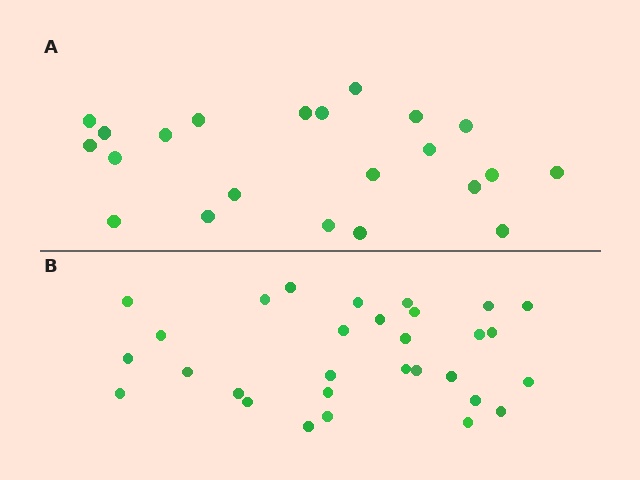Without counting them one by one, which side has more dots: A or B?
Region B (the bottom region) has more dots.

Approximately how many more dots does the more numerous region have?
Region B has roughly 8 or so more dots than region A.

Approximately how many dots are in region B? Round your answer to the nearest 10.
About 30 dots.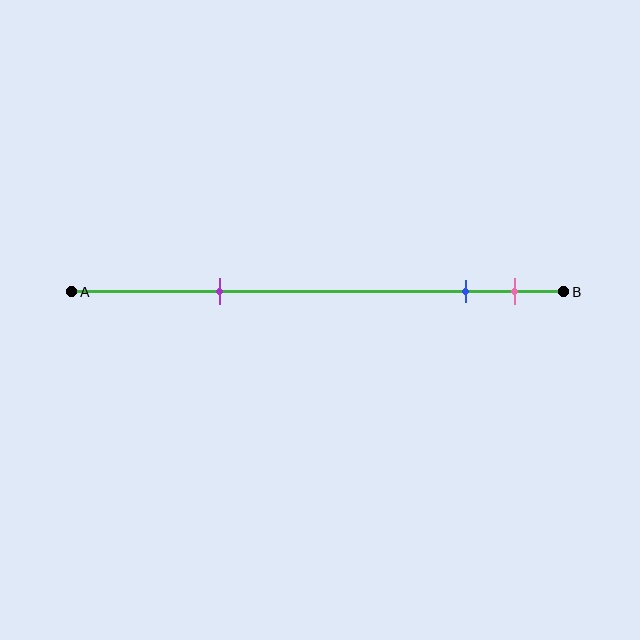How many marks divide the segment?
There are 3 marks dividing the segment.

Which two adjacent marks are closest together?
The blue and pink marks are the closest adjacent pair.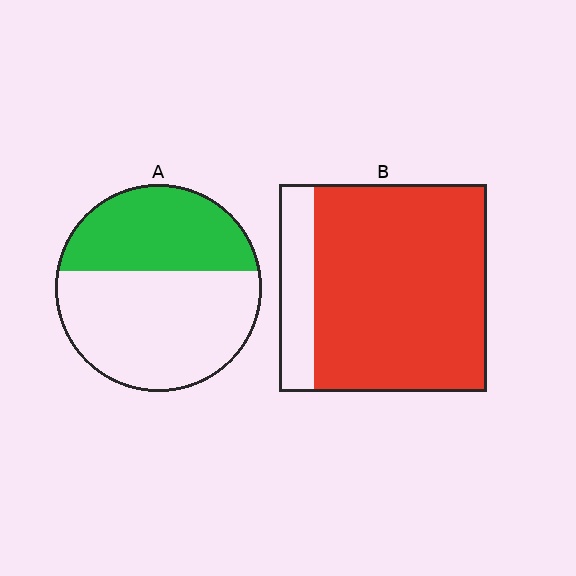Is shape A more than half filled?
No.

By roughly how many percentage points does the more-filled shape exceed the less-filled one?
By roughly 45 percentage points (B over A).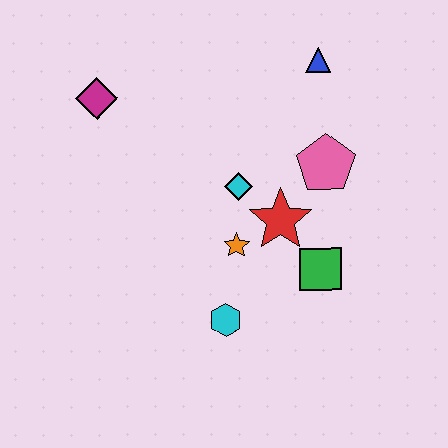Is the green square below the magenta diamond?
Yes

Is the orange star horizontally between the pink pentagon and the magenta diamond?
Yes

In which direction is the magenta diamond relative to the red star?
The magenta diamond is to the left of the red star.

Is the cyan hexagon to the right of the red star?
No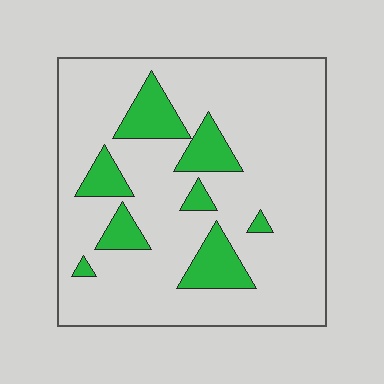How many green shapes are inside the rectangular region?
8.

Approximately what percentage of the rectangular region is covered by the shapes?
Approximately 15%.